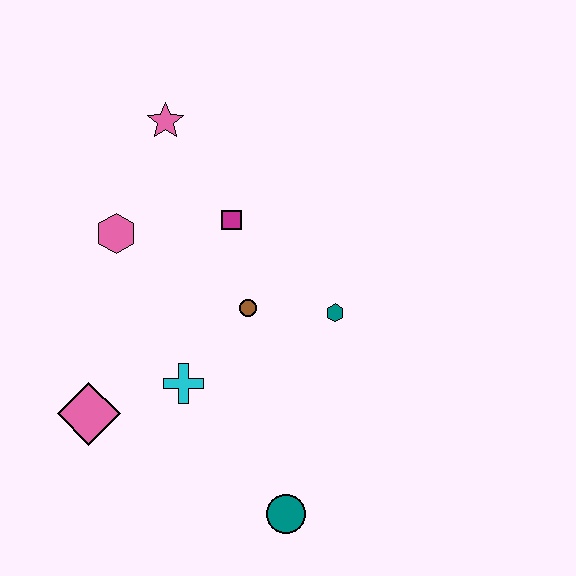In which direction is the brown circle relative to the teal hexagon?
The brown circle is to the left of the teal hexagon.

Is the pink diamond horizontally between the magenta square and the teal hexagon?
No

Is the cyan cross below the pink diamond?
No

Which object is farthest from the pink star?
The teal circle is farthest from the pink star.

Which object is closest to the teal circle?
The cyan cross is closest to the teal circle.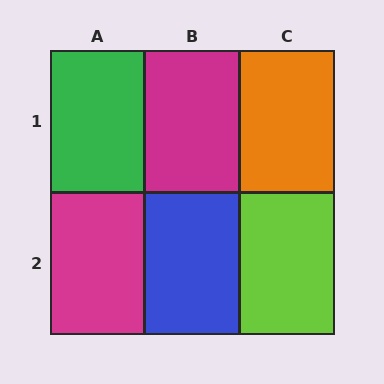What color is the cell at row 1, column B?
Magenta.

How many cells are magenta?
2 cells are magenta.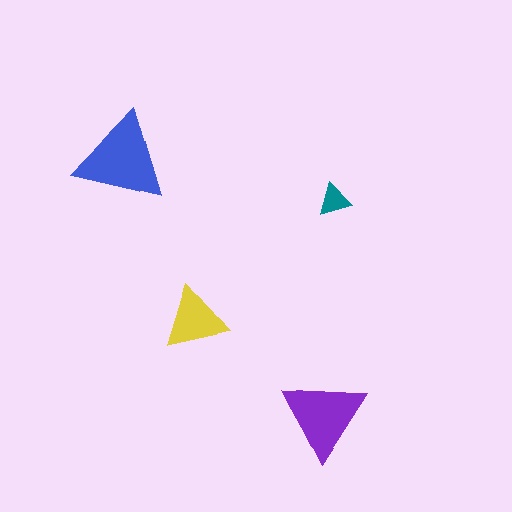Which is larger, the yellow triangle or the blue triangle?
The blue one.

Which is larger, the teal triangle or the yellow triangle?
The yellow one.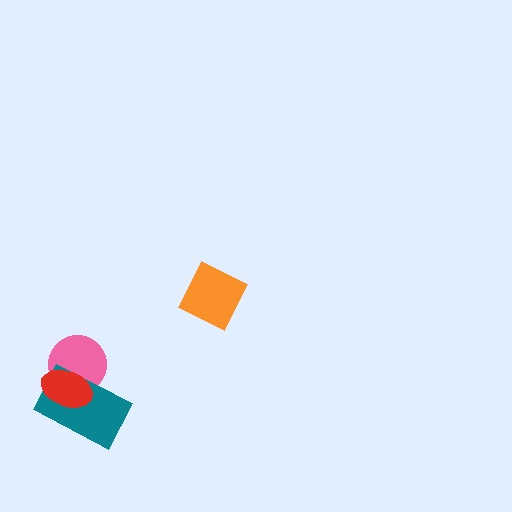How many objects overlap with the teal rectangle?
2 objects overlap with the teal rectangle.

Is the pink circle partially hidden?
Yes, it is partially covered by another shape.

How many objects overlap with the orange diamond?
0 objects overlap with the orange diamond.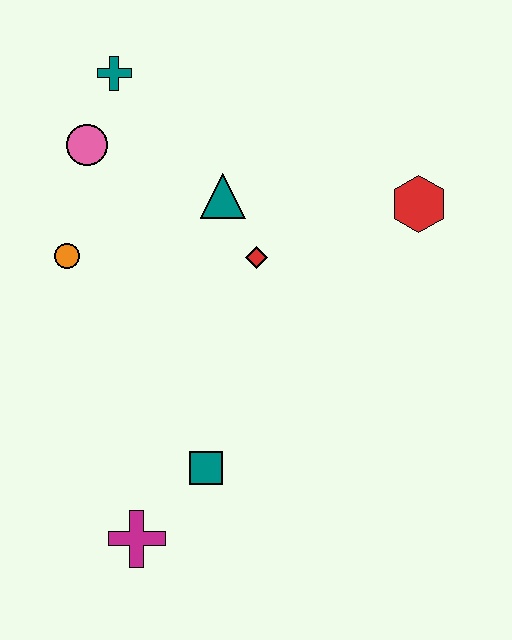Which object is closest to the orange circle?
The pink circle is closest to the orange circle.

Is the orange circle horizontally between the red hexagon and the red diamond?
No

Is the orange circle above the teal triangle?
No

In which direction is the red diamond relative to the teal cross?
The red diamond is below the teal cross.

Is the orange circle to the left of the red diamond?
Yes